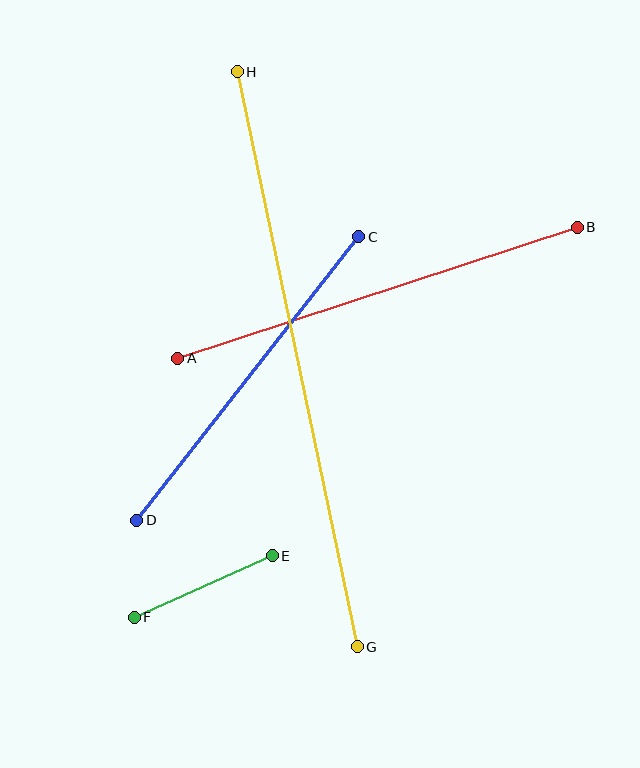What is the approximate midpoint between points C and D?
The midpoint is at approximately (248, 379) pixels.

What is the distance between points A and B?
The distance is approximately 421 pixels.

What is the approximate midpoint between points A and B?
The midpoint is at approximately (378, 293) pixels.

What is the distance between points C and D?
The distance is approximately 360 pixels.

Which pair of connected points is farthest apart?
Points G and H are farthest apart.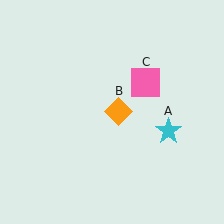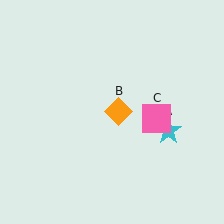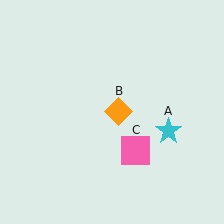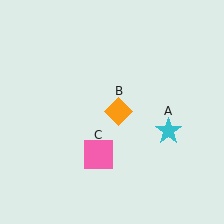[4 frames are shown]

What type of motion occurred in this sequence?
The pink square (object C) rotated clockwise around the center of the scene.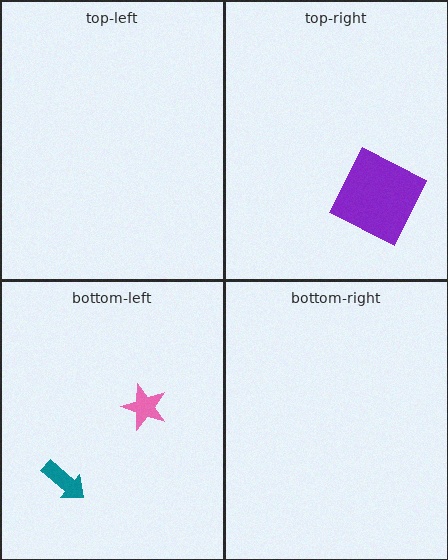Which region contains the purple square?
The top-right region.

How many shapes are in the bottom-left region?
2.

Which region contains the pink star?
The bottom-left region.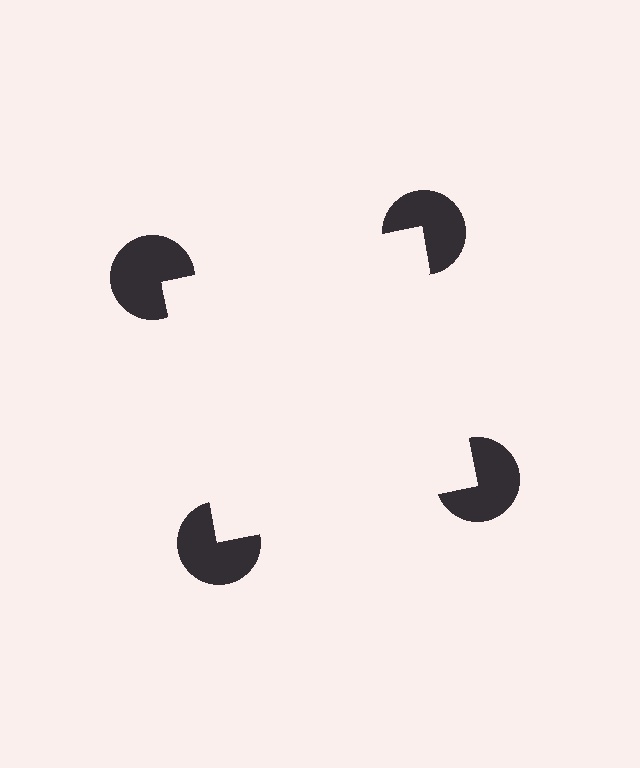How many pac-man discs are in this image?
There are 4 — one at each vertex of the illusory square.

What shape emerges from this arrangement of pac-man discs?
An illusory square — its edges are inferred from the aligned wedge cuts in the pac-man discs, not physically drawn.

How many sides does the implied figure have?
4 sides.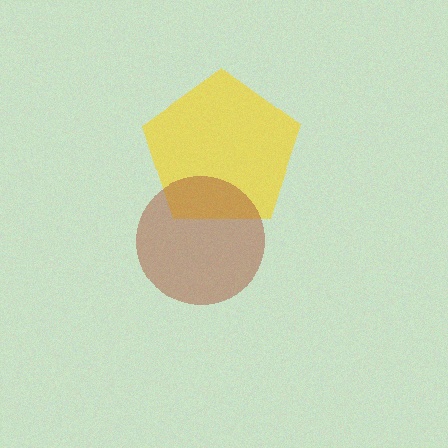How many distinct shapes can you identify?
There are 2 distinct shapes: a yellow pentagon, a brown circle.